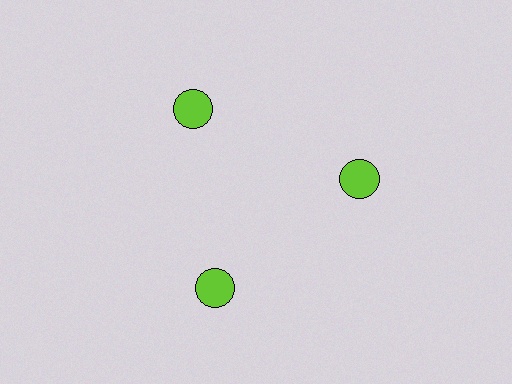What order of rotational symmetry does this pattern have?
This pattern has 3-fold rotational symmetry.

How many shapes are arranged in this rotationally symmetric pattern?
There are 3 shapes, arranged in 3 groups of 1.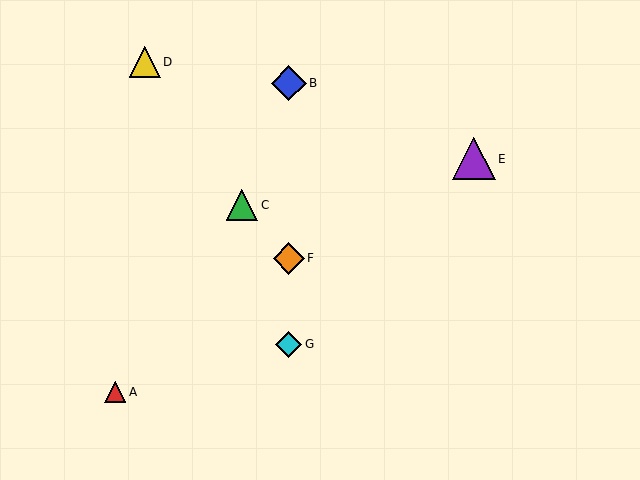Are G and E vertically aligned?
No, G is at x≈289 and E is at x≈474.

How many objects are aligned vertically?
3 objects (B, F, G) are aligned vertically.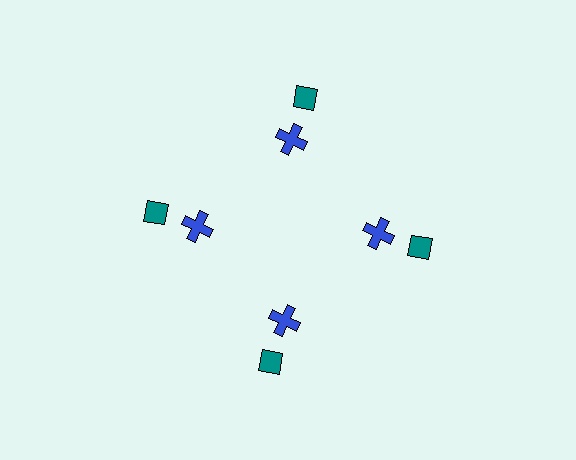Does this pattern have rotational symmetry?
Yes, this pattern has 4-fold rotational symmetry. It looks the same after rotating 90 degrees around the center.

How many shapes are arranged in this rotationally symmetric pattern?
There are 8 shapes, arranged in 4 groups of 2.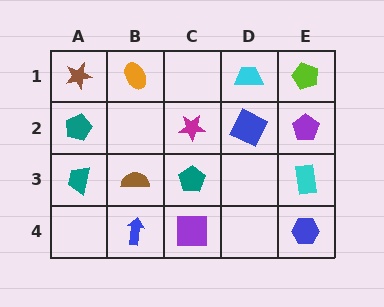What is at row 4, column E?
A blue hexagon.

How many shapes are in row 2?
4 shapes.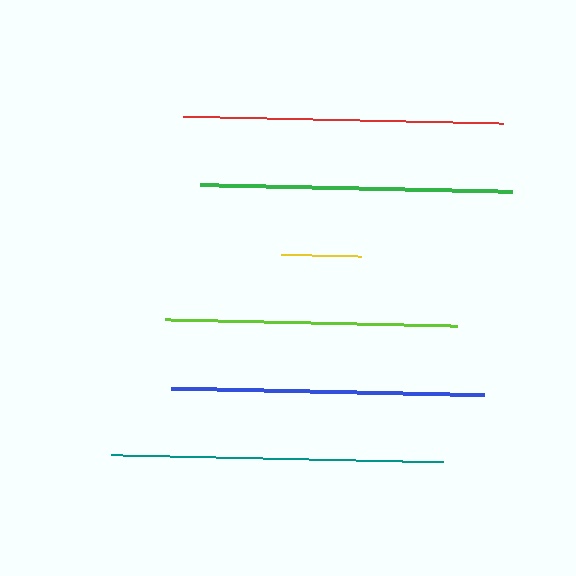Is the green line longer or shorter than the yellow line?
The green line is longer than the yellow line.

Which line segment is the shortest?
The yellow line is the shortest at approximately 80 pixels.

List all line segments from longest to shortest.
From longest to shortest: teal, red, blue, green, lime, yellow.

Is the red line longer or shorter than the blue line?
The red line is longer than the blue line.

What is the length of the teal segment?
The teal segment is approximately 332 pixels long.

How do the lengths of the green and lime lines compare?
The green and lime lines are approximately the same length.